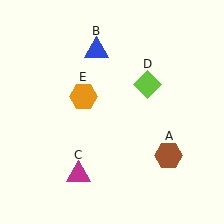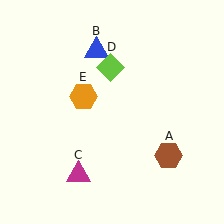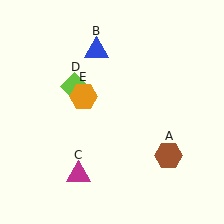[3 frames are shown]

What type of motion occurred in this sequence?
The lime diamond (object D) rotated counterclockwise around the center of the scene.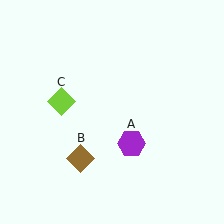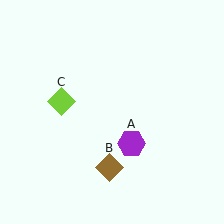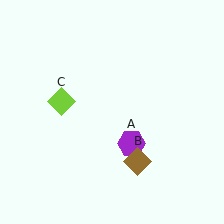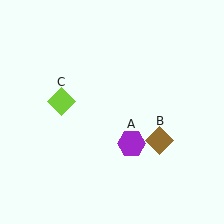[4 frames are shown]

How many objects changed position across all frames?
1 object changed position: brown diamond (object B).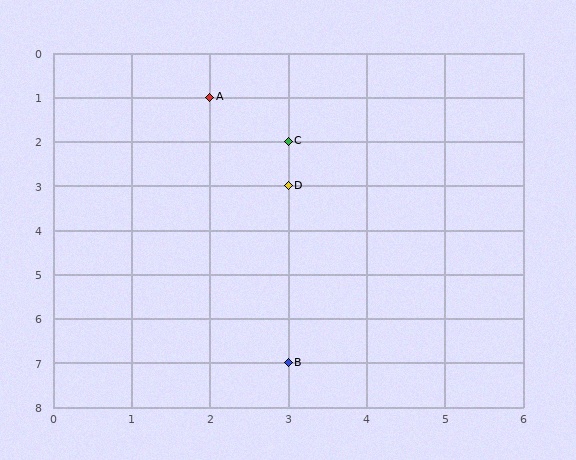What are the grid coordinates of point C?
Point C is at grid coordinates (3, 2).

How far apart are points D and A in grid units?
Points D and A are 1 column and 2 rows apart (about 2.2 grid units diagonally).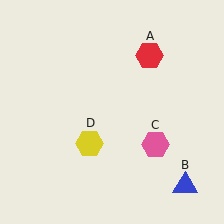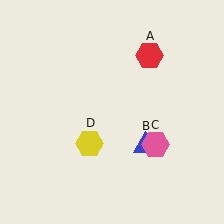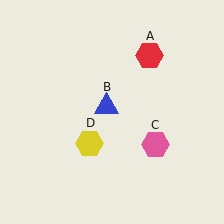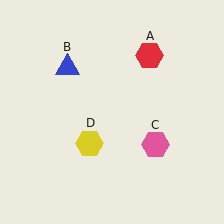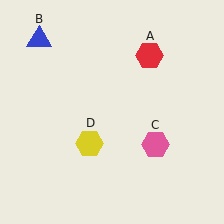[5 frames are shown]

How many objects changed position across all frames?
1 object changed position: blue triangle (object B).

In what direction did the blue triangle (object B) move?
The blue triangle (object B) moved up and to the left.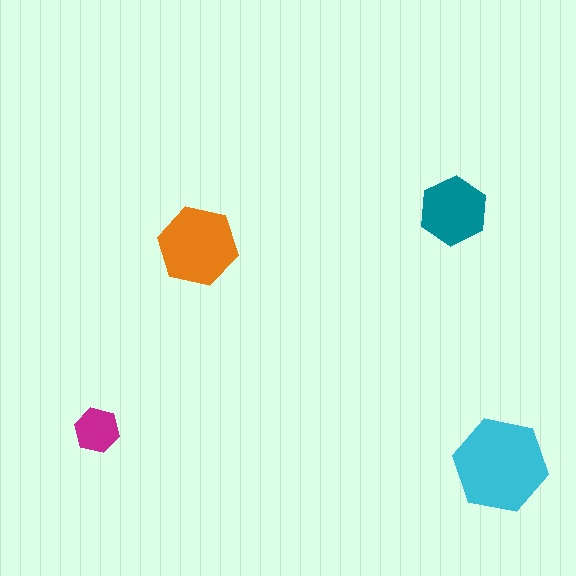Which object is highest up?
The teal hexagon is topmost.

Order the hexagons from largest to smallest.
the cyan one, the orange one, the teal one, the magenta one.